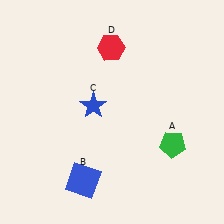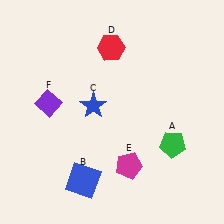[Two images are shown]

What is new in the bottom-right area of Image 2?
A magenta pentagon (E) was added in the bottom-right area of Image 2.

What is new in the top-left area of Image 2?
A purple diamond (F) was added in the top-left area of Image 2.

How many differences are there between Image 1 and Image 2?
There are 2 differences between the two images.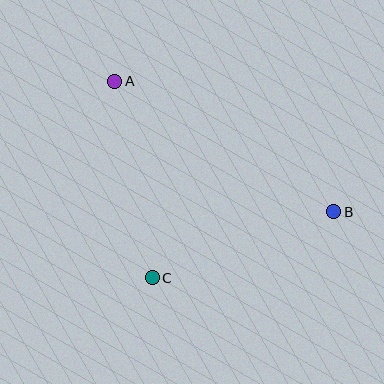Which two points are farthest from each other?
Points A and B are farthest from each other.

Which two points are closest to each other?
Points B and C are closest to each other.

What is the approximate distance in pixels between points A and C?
The distance between A and C is approximately 200 pixels.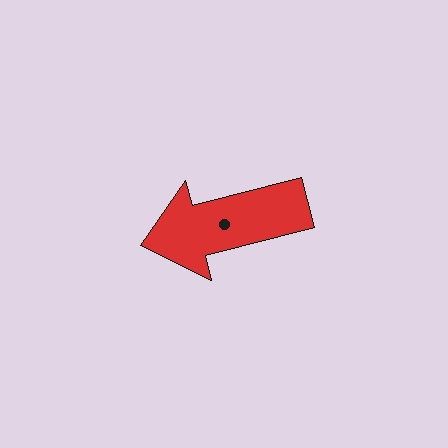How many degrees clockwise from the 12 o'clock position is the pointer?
Approximately 256 degrees.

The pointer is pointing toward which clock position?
Roughly 9 o'clock.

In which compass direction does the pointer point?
West.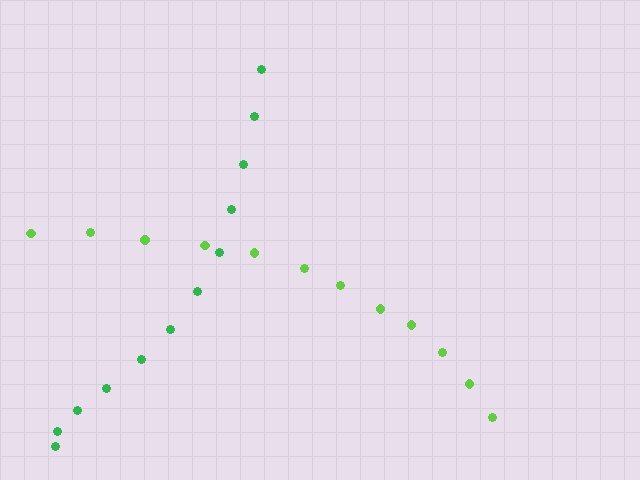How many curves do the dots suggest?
There are 2 distinct paths.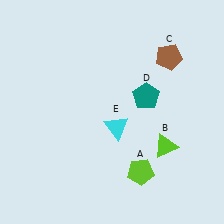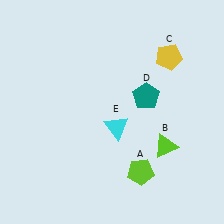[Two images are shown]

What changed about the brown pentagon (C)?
In Image 1, C is brown. In Image 2, it changed to yellow.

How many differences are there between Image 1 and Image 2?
There is 1 difference between the two images.